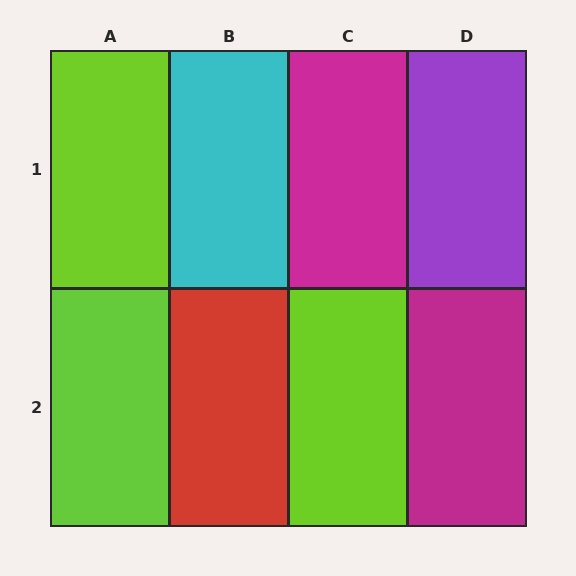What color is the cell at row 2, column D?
Magenta.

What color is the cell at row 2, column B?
Red.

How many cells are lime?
3 cells are lime.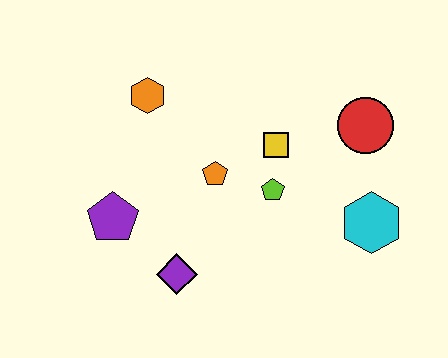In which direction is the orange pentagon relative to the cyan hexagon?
The orange pentagon is to the left of the cyan hexagon.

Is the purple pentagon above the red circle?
No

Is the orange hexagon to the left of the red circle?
Yes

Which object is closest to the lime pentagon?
The yellow square is closest to the lime pentagon.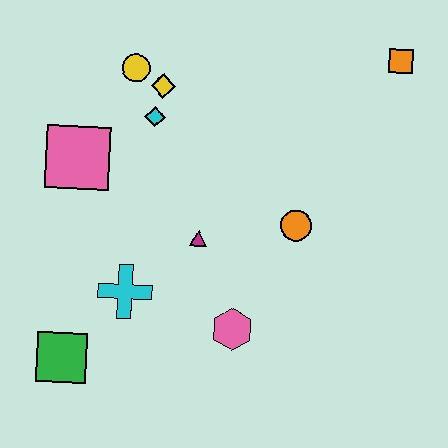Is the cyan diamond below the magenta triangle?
No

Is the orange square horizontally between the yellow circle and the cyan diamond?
No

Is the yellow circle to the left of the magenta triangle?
Yes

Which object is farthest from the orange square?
The green square is farthest from the orange square.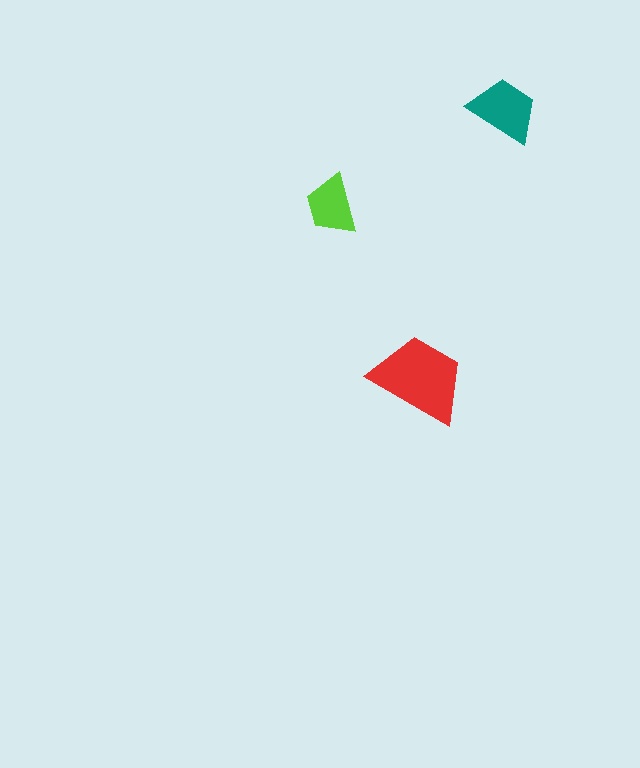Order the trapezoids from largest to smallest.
the red one, the teal one, the lime one.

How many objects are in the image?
There are 3 objects in the image.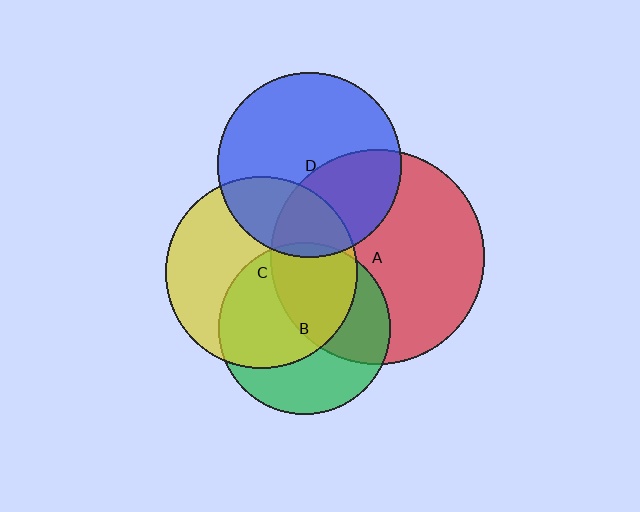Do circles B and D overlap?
Yes.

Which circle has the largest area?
Circle A (red).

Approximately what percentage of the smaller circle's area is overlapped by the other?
Approximately 5%.